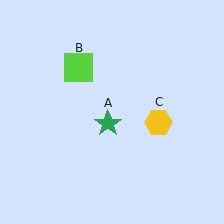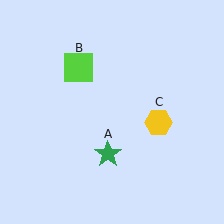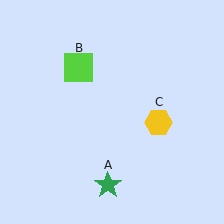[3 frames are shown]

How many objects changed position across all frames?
1 object changed position: green star (object A).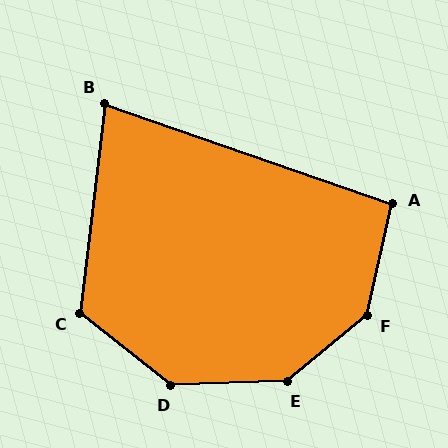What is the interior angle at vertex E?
Approximately 142 degrees (obtuse).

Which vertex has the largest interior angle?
F, at approximately 143 degrees.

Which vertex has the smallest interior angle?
B, at approximately 78 degrees.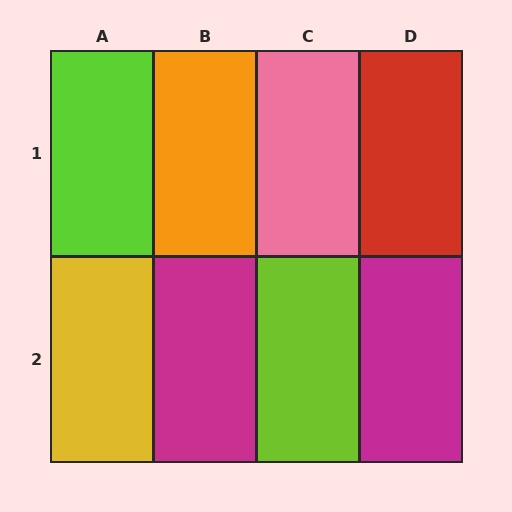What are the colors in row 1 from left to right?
Lime, orange, pink, red.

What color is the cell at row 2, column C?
Lime.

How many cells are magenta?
2 cells are magenta.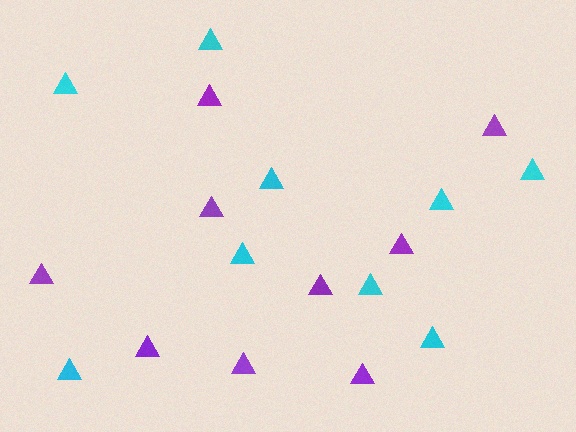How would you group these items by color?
There are 2 groups: one group of purple triangles (9) and one group of cyan triangles (9).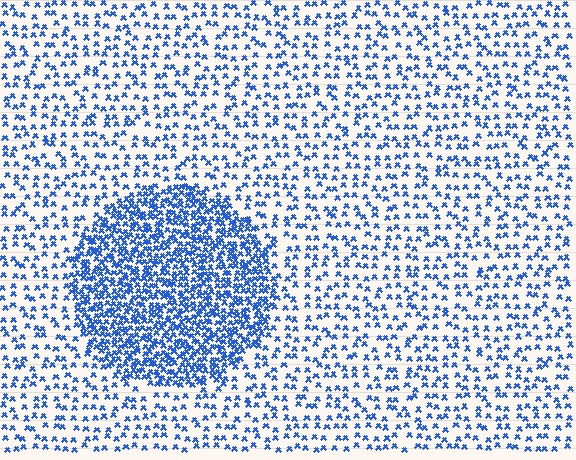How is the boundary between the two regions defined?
The boundary is defined by a change in element density (approximately 2.7x ratio). All elements are the same color, size, and shape.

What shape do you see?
I see a circle.